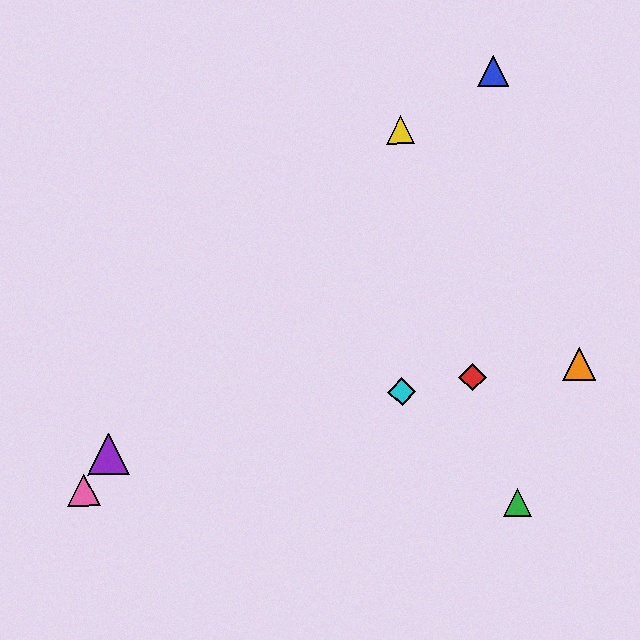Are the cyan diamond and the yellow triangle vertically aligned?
Yes, both are at x≈402.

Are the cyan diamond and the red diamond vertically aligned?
No, the cyan diamond is at x≈402 and the red diamond is at x≈473.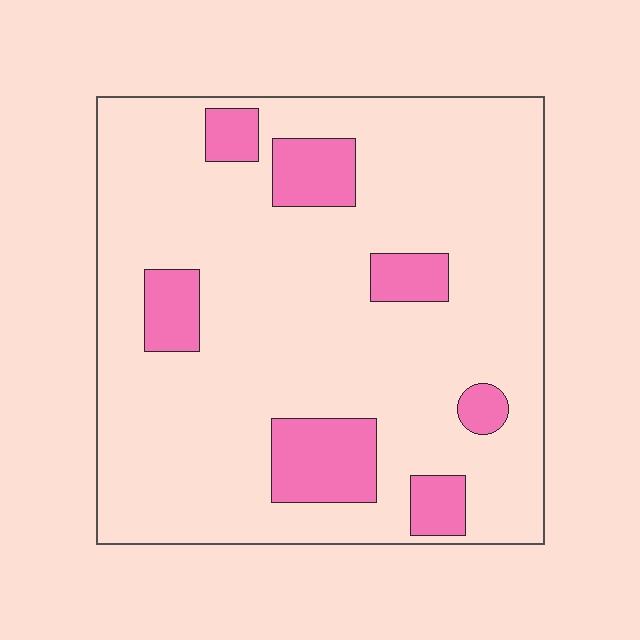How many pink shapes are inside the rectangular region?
7.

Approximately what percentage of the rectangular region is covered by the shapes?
Approximately 15%.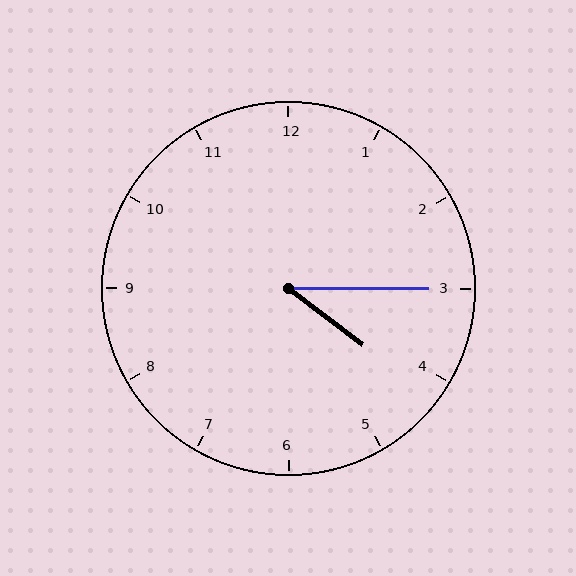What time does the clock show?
4:15.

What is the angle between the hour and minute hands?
Approximately 38 degrees.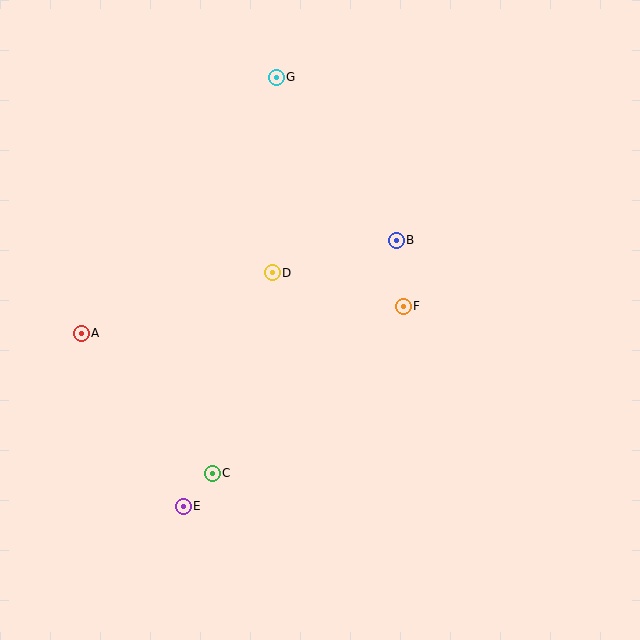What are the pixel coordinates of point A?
Point A is at (81, 333).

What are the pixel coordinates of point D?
Point D is at (272, 273).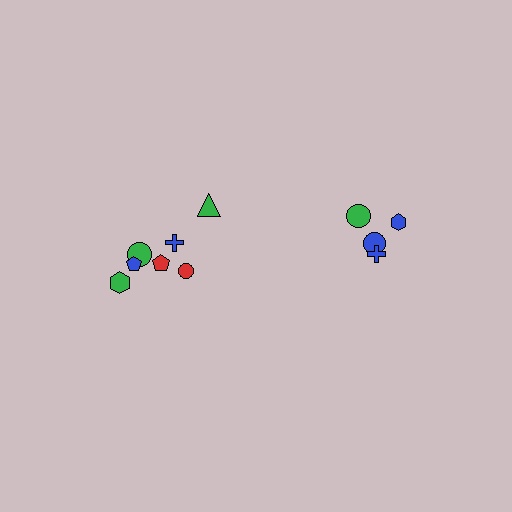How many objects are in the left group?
There are 7 objects.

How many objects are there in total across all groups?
There are 11 objects.